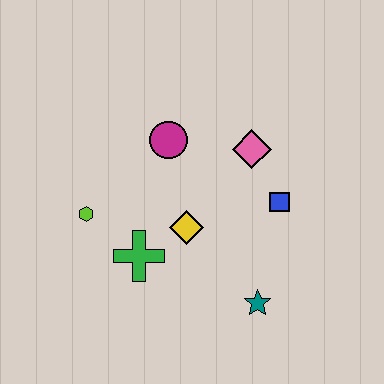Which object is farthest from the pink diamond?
The lime hexagon is farthest from the pink diamond.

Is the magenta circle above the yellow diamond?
Yes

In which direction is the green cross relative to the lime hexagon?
The green cross is to the right of the lime hexagon.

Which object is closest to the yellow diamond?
The green cross is closest to the yellow diamond.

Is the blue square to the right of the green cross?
Yes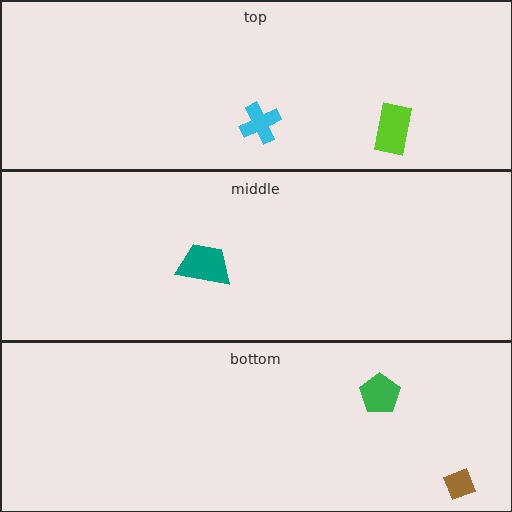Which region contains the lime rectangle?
The top region.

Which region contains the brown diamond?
The bottom region.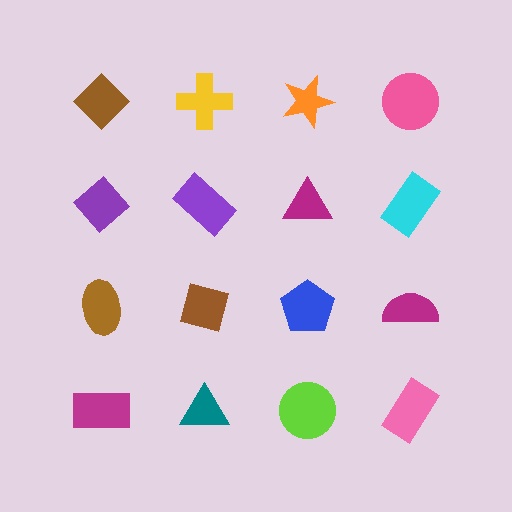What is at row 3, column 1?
A brown ellipse.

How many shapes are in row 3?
4 shapes.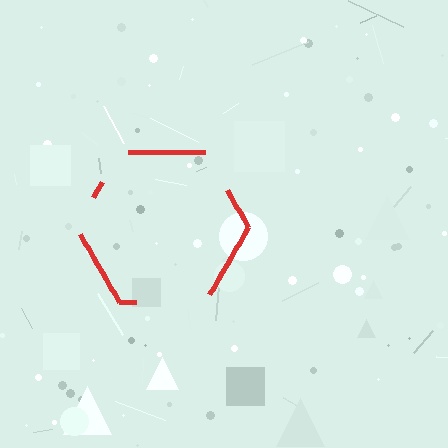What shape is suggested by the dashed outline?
The dashed outline suggests a hexagon.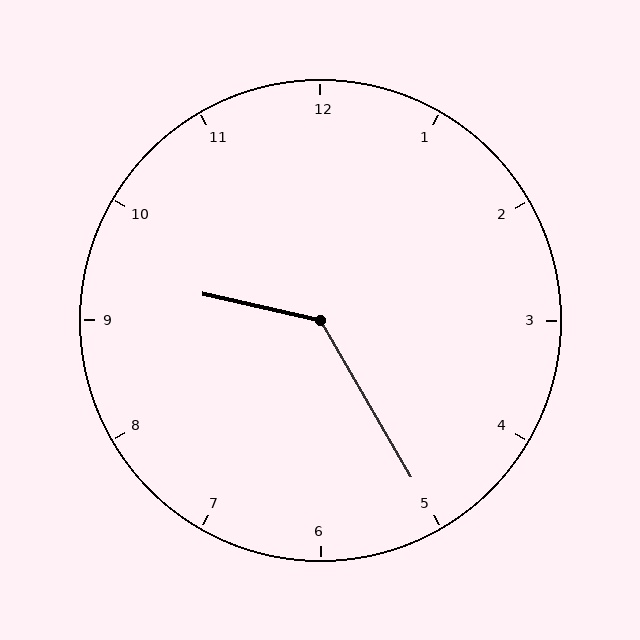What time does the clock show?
9:25.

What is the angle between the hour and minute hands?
Approximately 132 degrees.